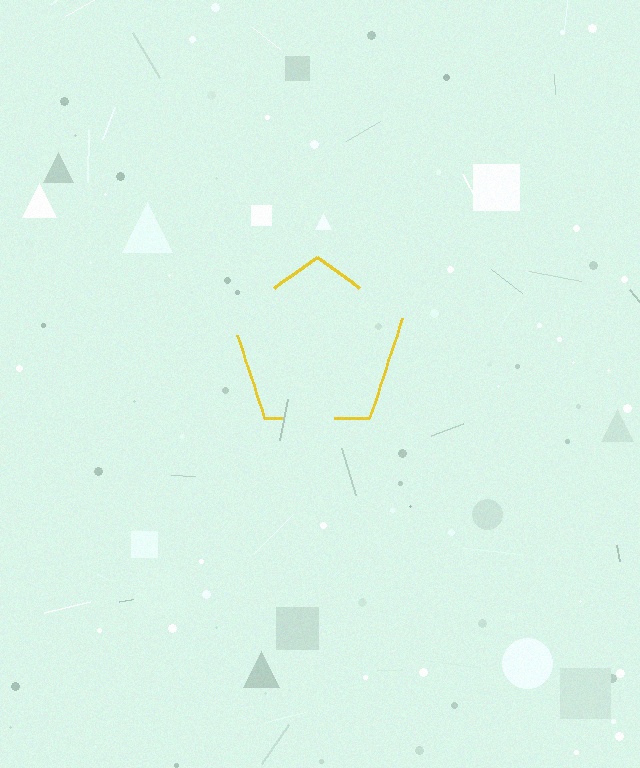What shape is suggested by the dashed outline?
The dashed outline suggests a pentagon.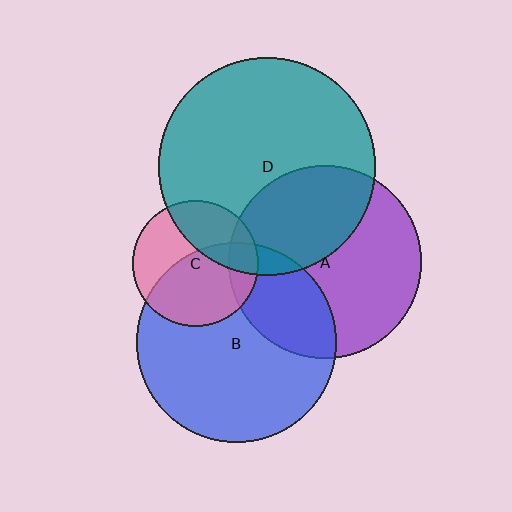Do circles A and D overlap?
Yes.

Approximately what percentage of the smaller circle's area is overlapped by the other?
Approximately 40%.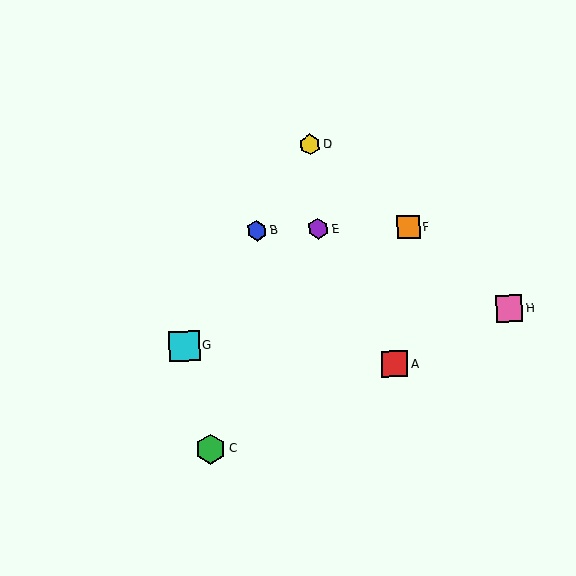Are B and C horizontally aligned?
No, B is at y≈231 and C is at y≈449.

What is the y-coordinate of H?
Object H is at y≈308.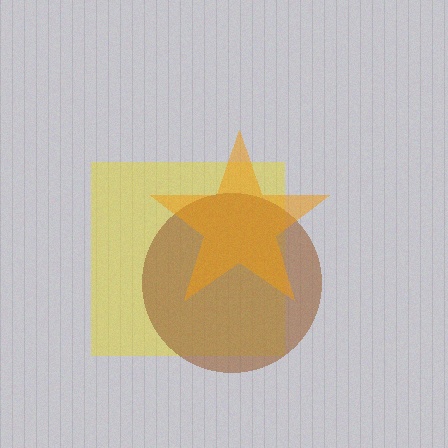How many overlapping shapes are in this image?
There are 3 overlapping shapes in the image.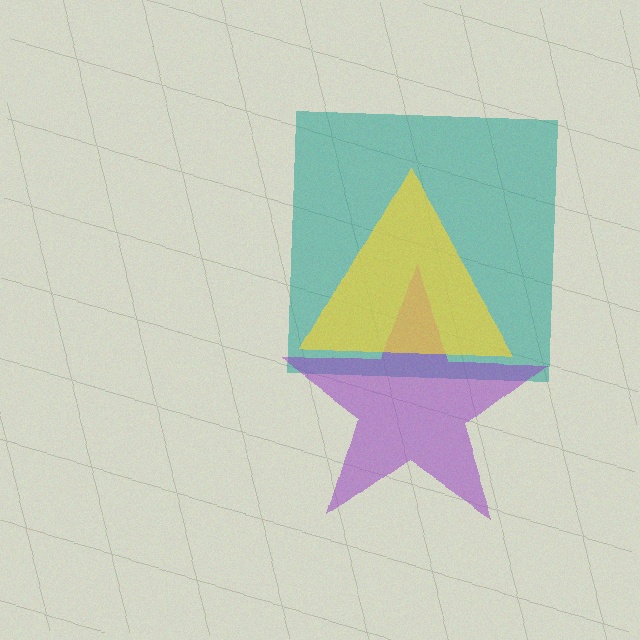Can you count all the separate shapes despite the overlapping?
Yes, there are 3 separate shapes.